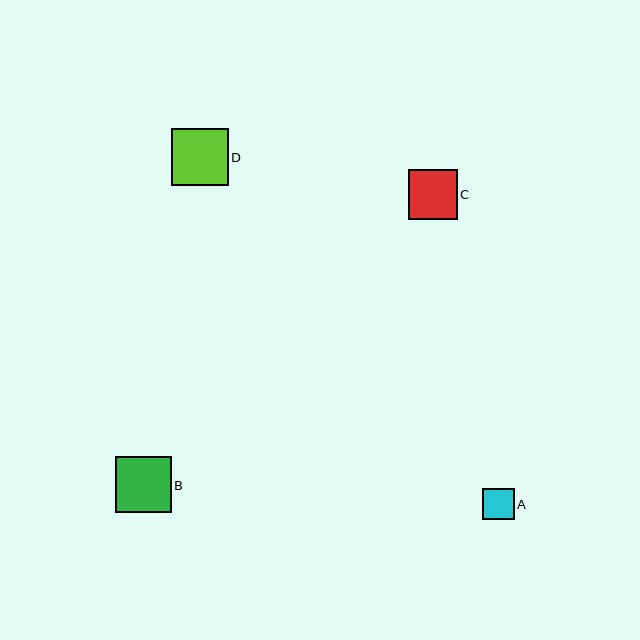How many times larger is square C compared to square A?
Square C is approximately 1.5 times the size of square A.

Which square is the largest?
Square D is the largest with a size of approximately 57 pixels.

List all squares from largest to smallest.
From largest to smallest: D, B, C, A.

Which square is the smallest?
Square A is the smallest with a size of approximately 32 pixels.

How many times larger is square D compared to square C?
Square D is approximately 1.2 times the size of square C.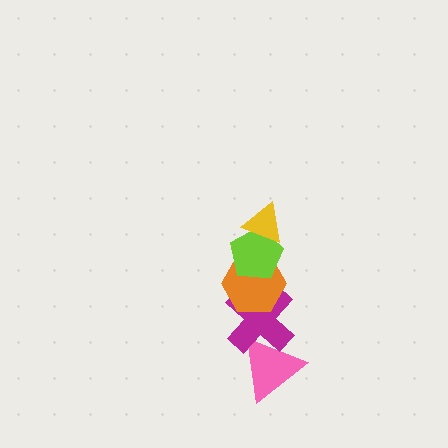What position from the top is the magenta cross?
The magenta cross is 4th from the top.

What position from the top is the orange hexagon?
The orange hexagon is 3rd from the top.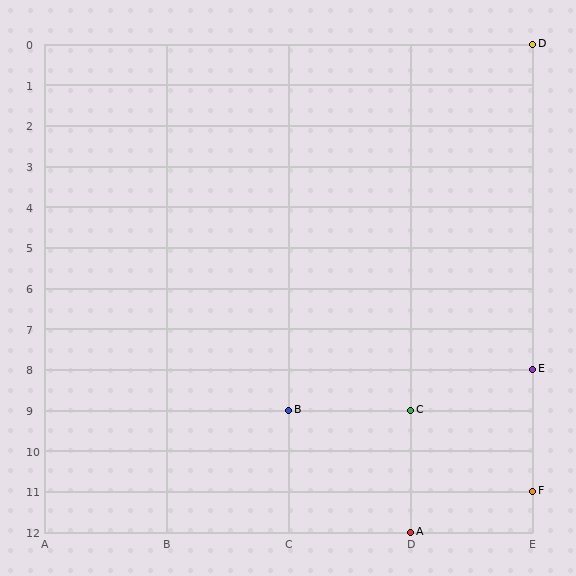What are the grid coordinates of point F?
Point F is at grid coordinates (E, 11).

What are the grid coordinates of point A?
Point A is at grid coordinates (D, 12).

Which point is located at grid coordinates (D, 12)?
Point A is at (D, 12).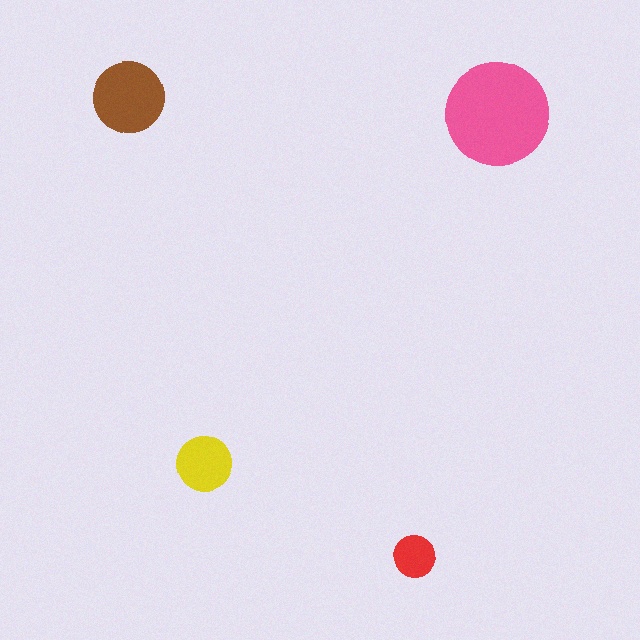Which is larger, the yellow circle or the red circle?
The yellow one.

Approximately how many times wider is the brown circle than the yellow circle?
About 1.5 times wider.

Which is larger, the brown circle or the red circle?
The brown one.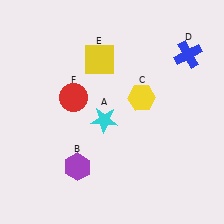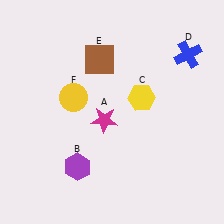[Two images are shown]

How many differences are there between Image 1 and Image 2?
There are 3 differences between the two images.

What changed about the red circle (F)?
In Image 1, F is red. In Image 2, it changed to yellow.